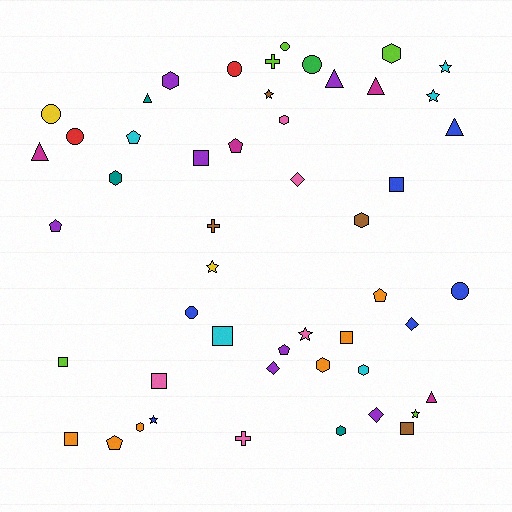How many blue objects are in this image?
There are 6 blue objects.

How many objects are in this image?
There are 50 objects.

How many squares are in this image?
There are 8 squares.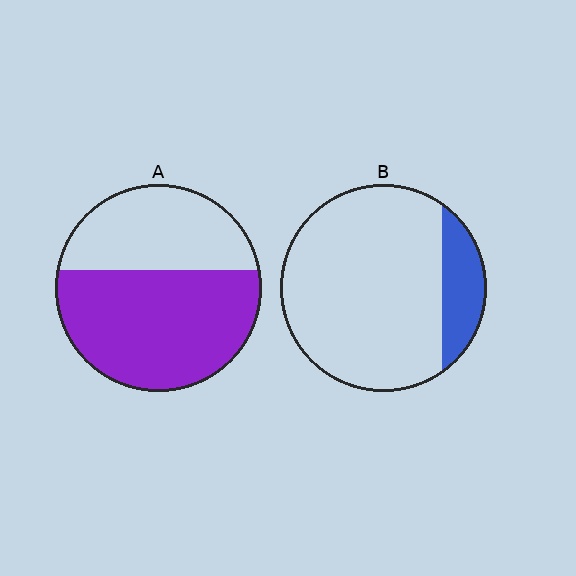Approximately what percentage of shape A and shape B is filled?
A is approximately 60% and B is approximately 15%.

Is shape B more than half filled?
No.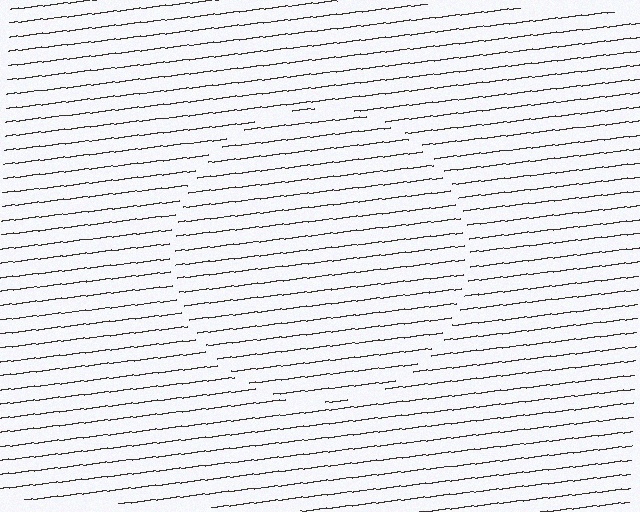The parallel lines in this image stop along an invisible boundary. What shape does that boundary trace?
An illusory circle. The interior of the shape contains the same grating, shifted by half a period — the contour is defined by the phase discontinuity where line-ends from the inner and outer gratings abut.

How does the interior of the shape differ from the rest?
The interior of the shape contains the same grating, shifted by half a period — the contour is defined by the phase discontinuity where line-ends from the inner and outer gratings abut.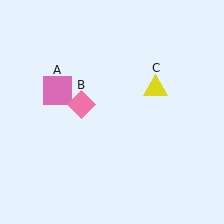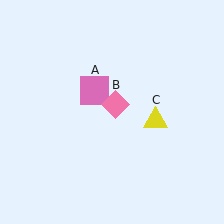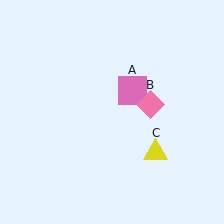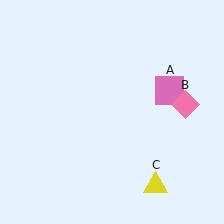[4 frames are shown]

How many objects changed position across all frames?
3 objects changed position: pink square (object A), pink diamond (object B), yellow triangle (object C).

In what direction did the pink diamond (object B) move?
The pink diamond (object B) moved right.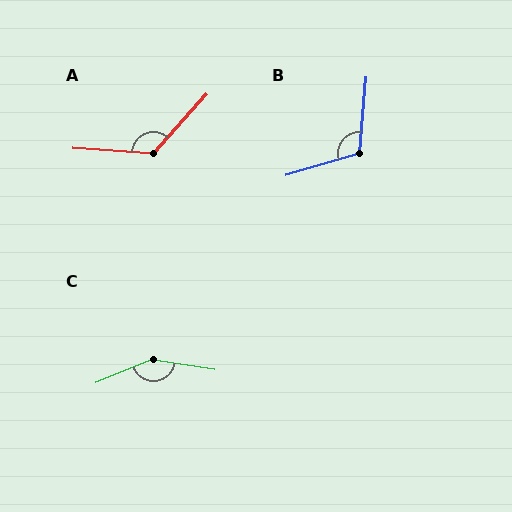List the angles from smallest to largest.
B (111°), A (128°), C (149°).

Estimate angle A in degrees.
Approximately 128 degrees.